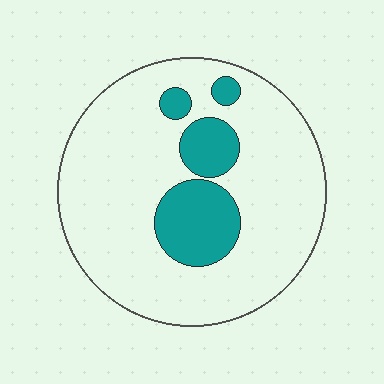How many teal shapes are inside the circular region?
4.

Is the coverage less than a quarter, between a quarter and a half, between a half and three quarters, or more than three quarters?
Less than a quarter.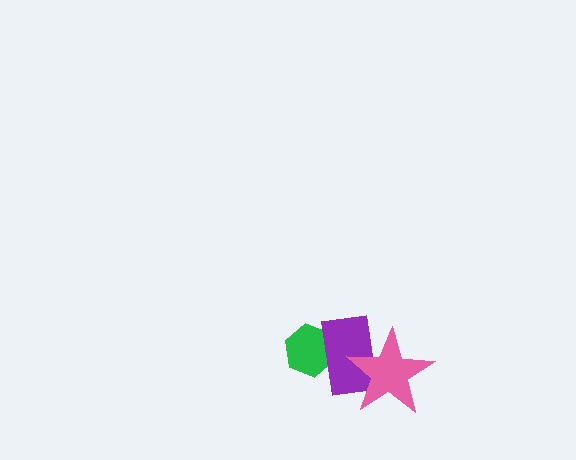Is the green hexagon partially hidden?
Yes, it is partially covered by another shape.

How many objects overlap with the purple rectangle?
2 objects overlap with the purple rectangle.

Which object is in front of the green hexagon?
The purple rectangle is in front of the green hexagon.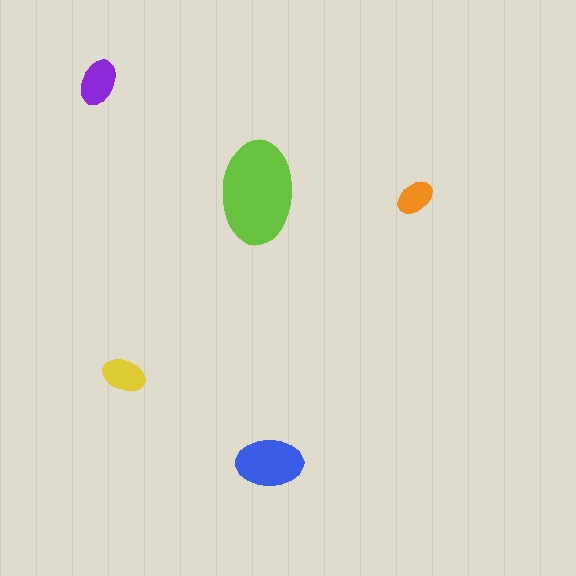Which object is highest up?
The purple ellipse is topmost.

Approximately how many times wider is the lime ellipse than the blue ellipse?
About 1.5 times wider.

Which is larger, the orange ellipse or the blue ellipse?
The blue one.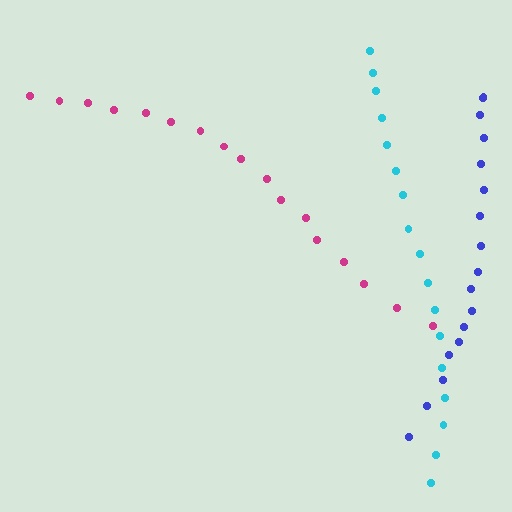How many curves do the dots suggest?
There are 3 distinct paths.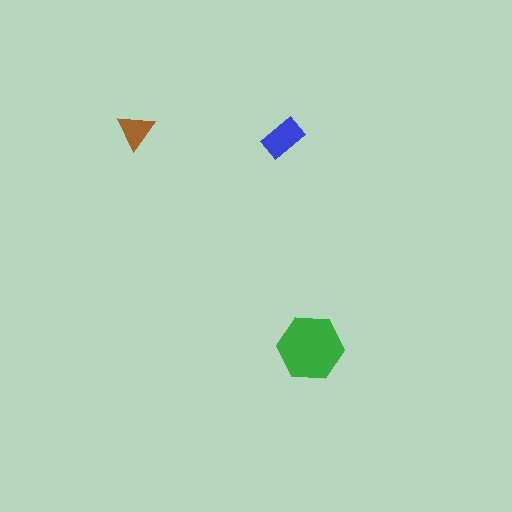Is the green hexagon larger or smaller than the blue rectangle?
Larger.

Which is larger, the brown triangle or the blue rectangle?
The blue rectangle.